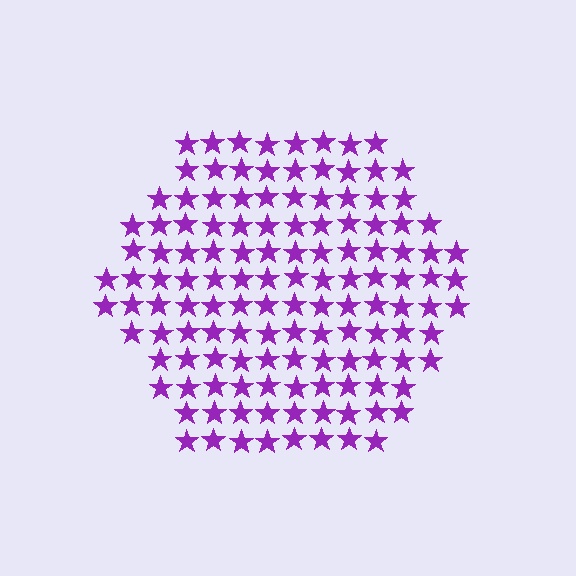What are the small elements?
The small elements are stars.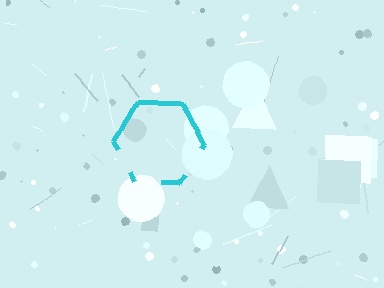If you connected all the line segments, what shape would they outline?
They would outline a hexagon.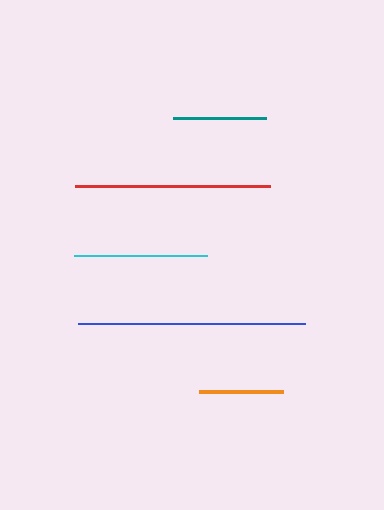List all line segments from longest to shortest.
From longest to shortest: blue, red, cyan, teal, orange.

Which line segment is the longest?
The blue line is the longest at approximately 226 pixels.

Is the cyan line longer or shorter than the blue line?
The blue line is longer than the cyan line.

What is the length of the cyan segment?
The cyan segment is approximately 134 pixels long.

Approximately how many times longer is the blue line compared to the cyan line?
The blue line is approximately 1.7 times the length of the cyan line.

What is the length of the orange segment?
The orange segment is approximately 84 pixels long.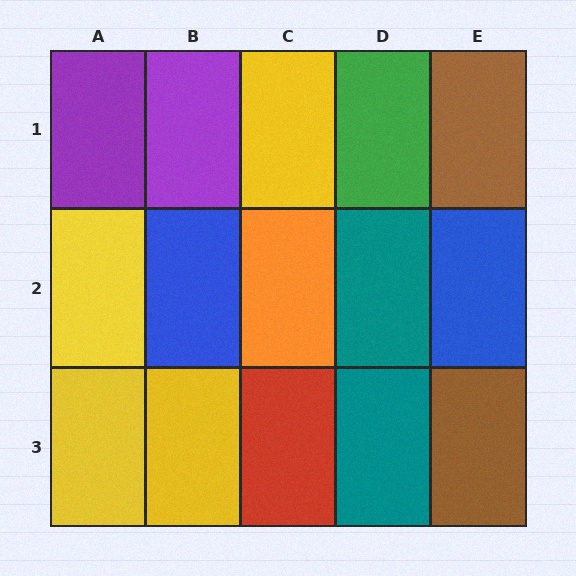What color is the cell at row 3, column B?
Yellow.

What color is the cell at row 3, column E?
Brown.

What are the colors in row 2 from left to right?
Yellow, blue, orange, teal, blue.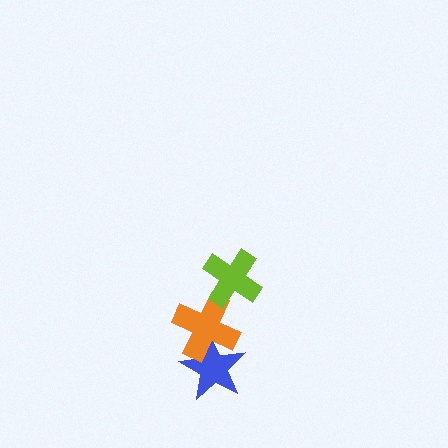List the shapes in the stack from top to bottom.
From top to bottom: the lime cross, the orange cross, the blue star.